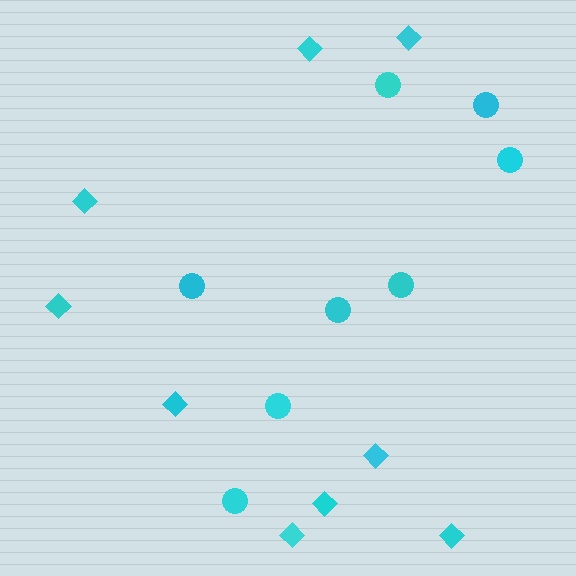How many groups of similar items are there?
There are 2 groups: one group of diamonds (9) and one group of circles (8).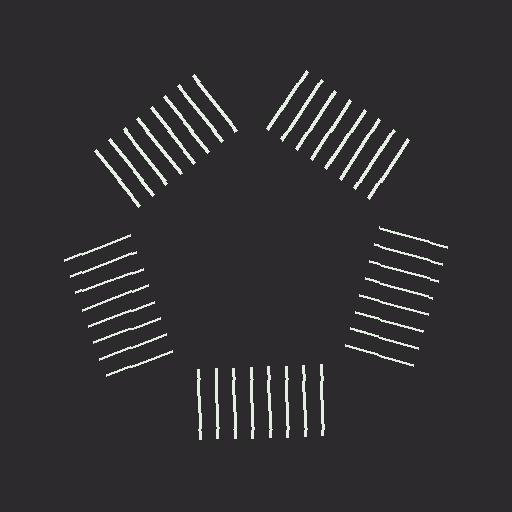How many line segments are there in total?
40 — 8 along each of the 5 edges.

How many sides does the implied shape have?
5 sides — the line-ends trace a pentagon.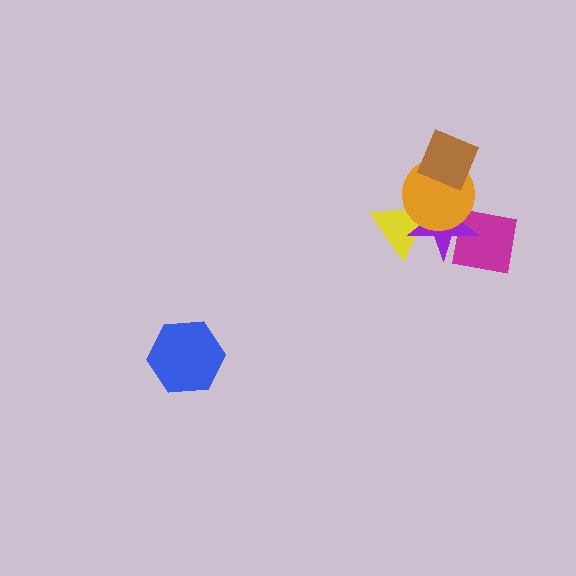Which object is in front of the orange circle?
The brown diamond is in front of the orange circle.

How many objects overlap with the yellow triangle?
2 objects overlap with the yellow triangle.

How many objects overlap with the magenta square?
2 objects overlap with the magenta square.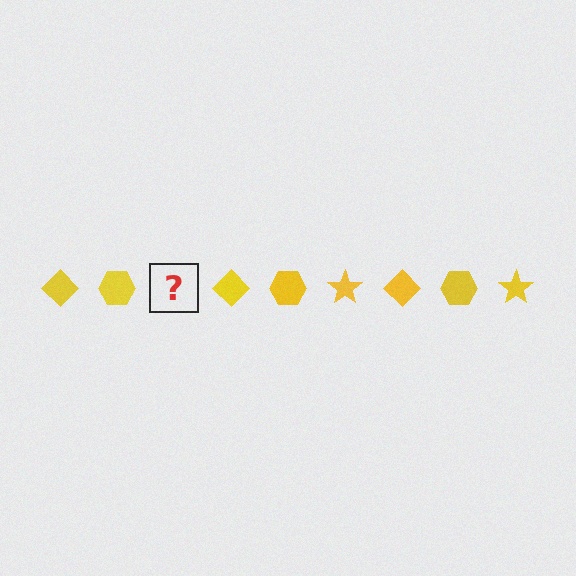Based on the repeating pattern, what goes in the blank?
The blank should be a yellow star.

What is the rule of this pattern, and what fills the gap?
The rule is that the pattern cycles through diamond, hexagon, star shapes in yellow. The gap should be filled with a yellow star.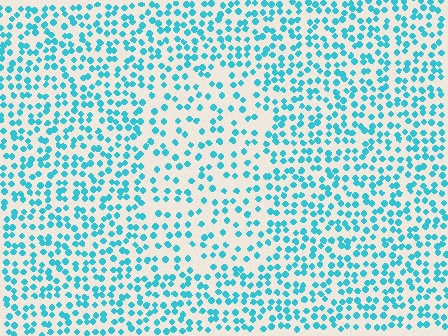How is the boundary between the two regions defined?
The boundary is defined by a change in element density (approximately 1.7x ratio). All elements are the same color, size, and shape.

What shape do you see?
I see a rectangle.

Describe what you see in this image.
The image contains small cyan elements arranged at two different densities. A rectangle-shaped region is visible where the elements are less densely packed than the surrounding area.